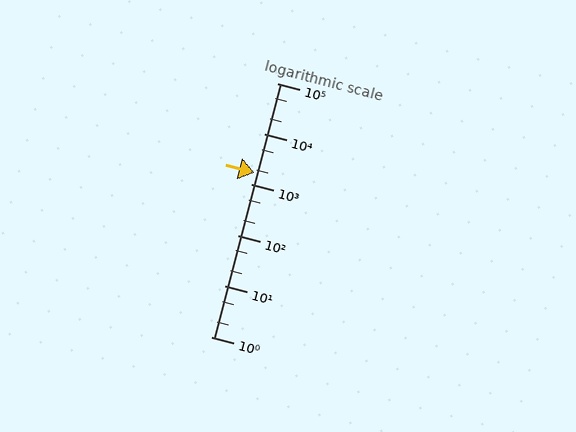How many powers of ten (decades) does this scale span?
The scale spans 5 decades, from 1 to 100000.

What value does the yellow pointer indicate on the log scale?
The pointer indicates approximately 1700.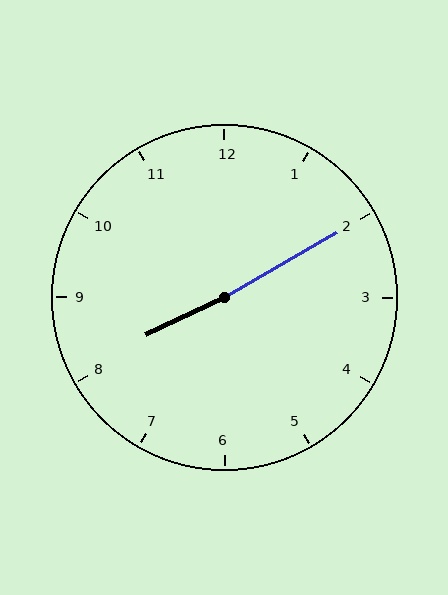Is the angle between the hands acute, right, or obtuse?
It is obtuse.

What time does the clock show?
8:10.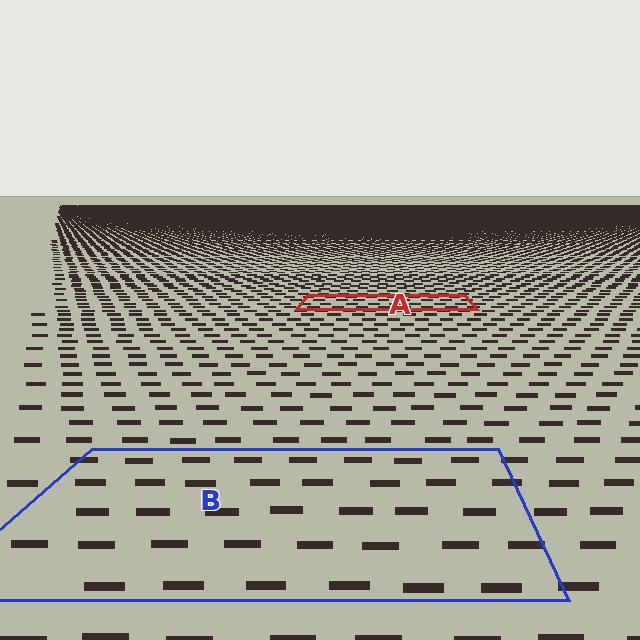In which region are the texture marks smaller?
The texture marks are smaller in region A, because it is farther away.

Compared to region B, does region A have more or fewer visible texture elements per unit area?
Region A has more texture elements per unit area — they are packed more densely because it is farther away.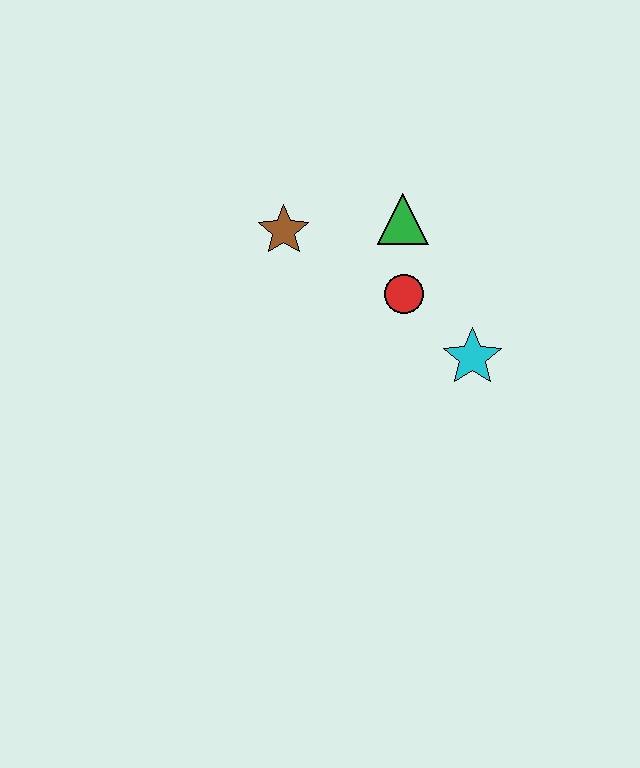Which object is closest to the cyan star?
The red circle is closest to the cyan star.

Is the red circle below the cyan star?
No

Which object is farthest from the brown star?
The cyan star is farthest from the brown star.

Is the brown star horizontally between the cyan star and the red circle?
No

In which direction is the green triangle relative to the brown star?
The green triangle is to the right of the brown star.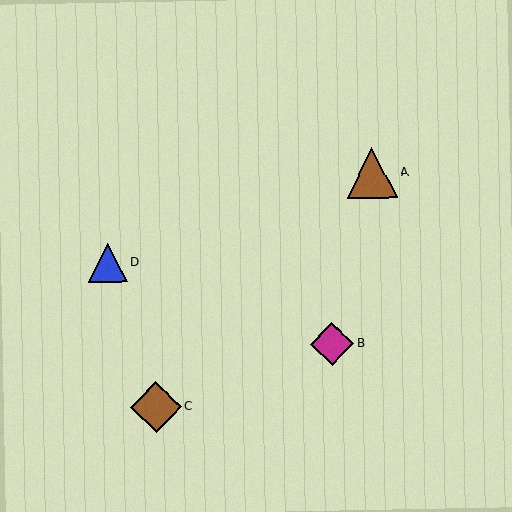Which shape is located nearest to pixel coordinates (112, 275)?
The blue triangle (labeled D) at (108, 263) is nearest to that location.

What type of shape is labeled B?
Shape B is a magenta diamond.